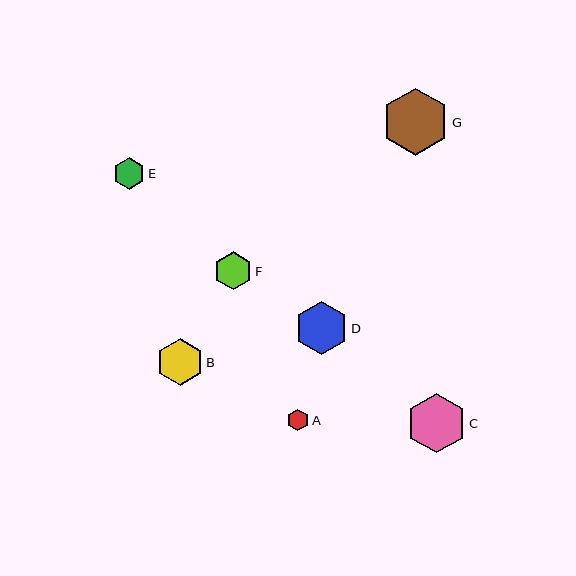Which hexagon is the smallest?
Hexagon A is the smallest with a size of approximately 21 pixels.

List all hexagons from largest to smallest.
From largest to smallest: G, C, D, B, F, E, A.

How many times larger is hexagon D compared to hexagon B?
Hexagon D is approximately 1.1 times the size of hexagon B.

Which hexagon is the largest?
Hexagon G is the largest with a size of approximately 68 pixels.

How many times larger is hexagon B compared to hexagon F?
Hexagon B is approximately 1.2 times the size of hexagon F.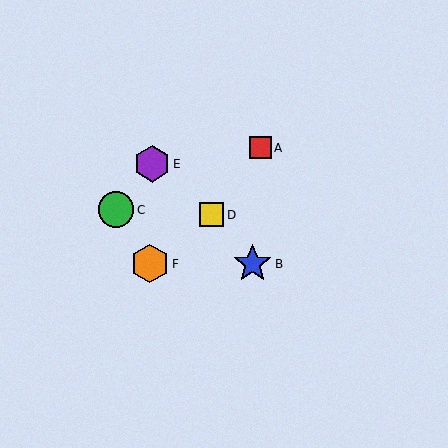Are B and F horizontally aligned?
Yes, both are at y≈264.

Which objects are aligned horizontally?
Objects B, F are aligned horizontally.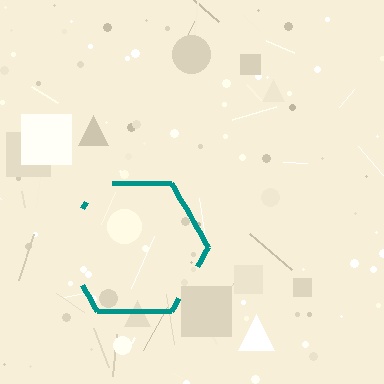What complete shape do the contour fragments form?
The contour fragments form a hexagon.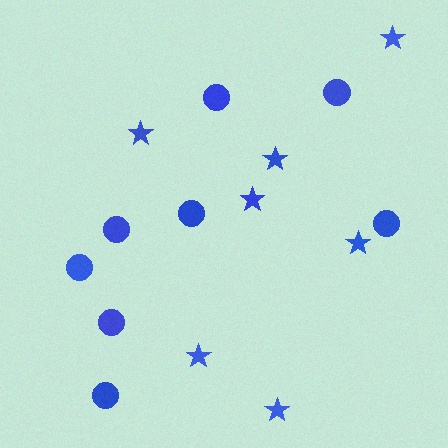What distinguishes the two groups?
There are 2 groups: one group of circles (8) and one group of stars (7).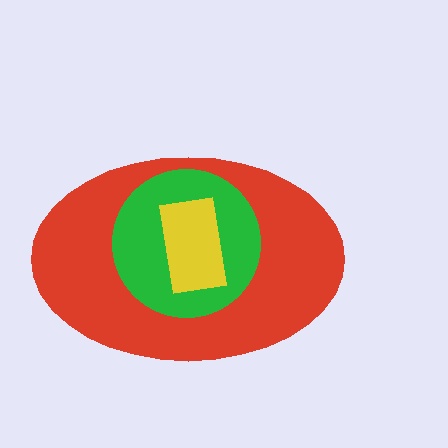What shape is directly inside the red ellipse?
The green circle.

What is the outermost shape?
The red ellipse.